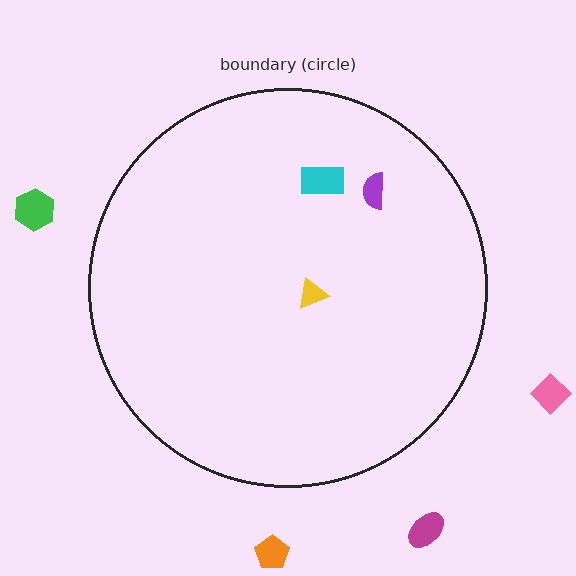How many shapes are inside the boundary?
3 inside, 4 outside.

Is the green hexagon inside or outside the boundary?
Outside.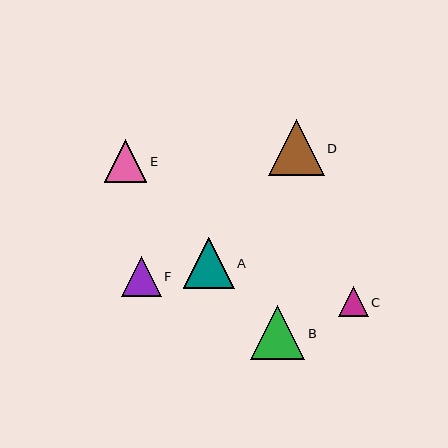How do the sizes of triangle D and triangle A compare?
Triangle D and triangle A are approximately the same size.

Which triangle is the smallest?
Triangle C is the smallest with a size of approximately 30 pixels.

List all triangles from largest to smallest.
From largest to smallest: D, B, A, E, F, C.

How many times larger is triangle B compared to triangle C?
Triangle B is approximately 1.8 times the size of triangle C.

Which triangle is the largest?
Triangle D is the largest with a size of approximately 56 pixels.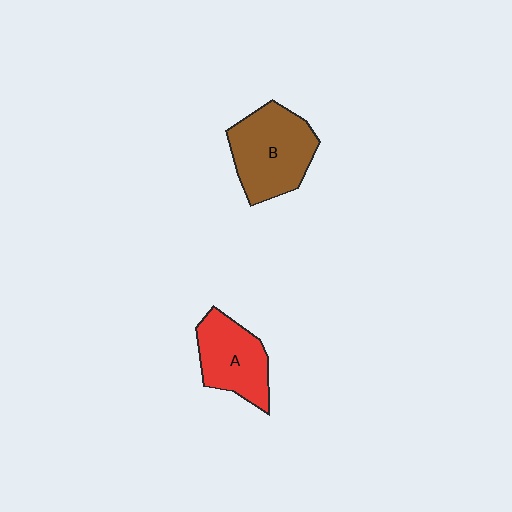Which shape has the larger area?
Shape B (brown).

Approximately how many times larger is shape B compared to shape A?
Approximately 1.3 times.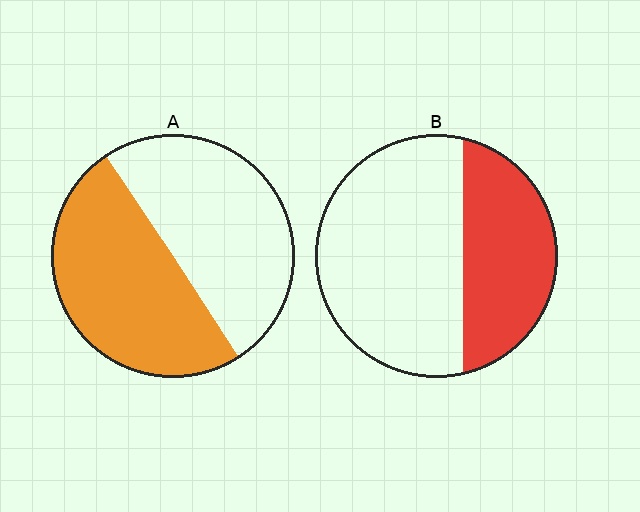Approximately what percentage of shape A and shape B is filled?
A is approximately 50% and B is approximately 35%.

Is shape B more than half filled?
No.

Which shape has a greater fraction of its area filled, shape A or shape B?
Shape A.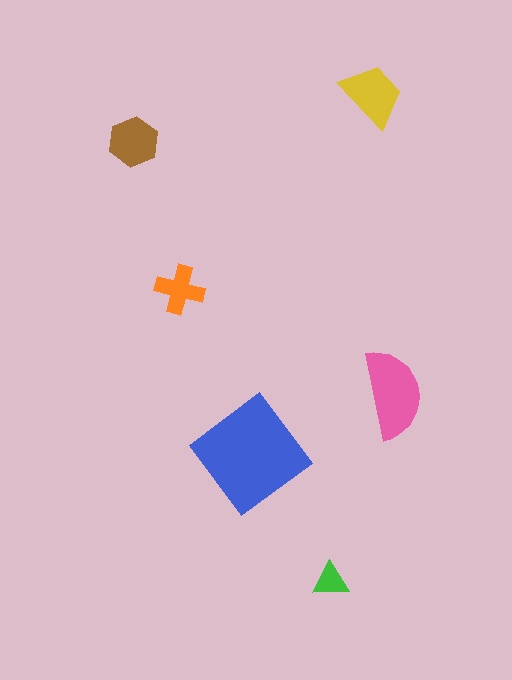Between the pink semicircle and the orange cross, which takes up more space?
The pink semicircle.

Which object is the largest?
The blue diamond.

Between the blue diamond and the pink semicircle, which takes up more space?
The blue diamond.